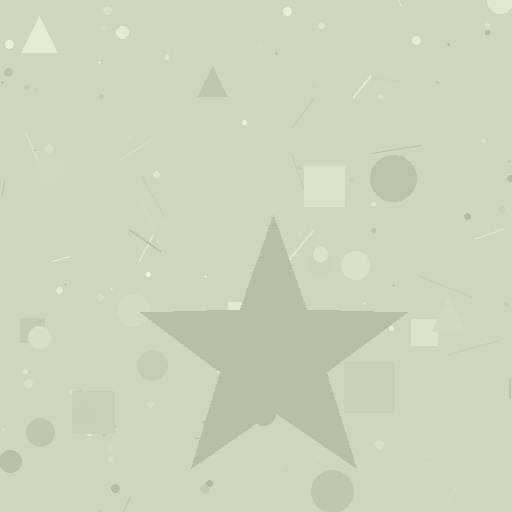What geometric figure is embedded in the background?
A star is embedded in the background.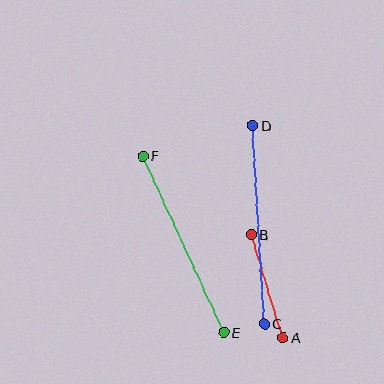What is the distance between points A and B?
The distance is approximately 108 pixels.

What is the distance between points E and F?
The distance is approximately 194 pixels.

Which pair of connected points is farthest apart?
Points C and D are farthest apart.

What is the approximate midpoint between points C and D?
The midpoint is at approximately (259, 225) pixels.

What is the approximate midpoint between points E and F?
The midpoint is at approximately (183, 244) pixels.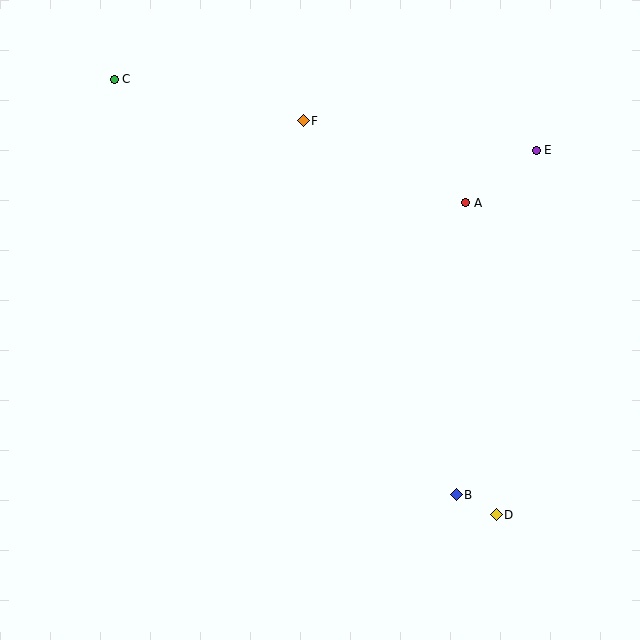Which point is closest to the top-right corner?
Point E is closest to the top-right corner.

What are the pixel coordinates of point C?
Point C is at (114, 79).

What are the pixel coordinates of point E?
Point E is at (536, 150).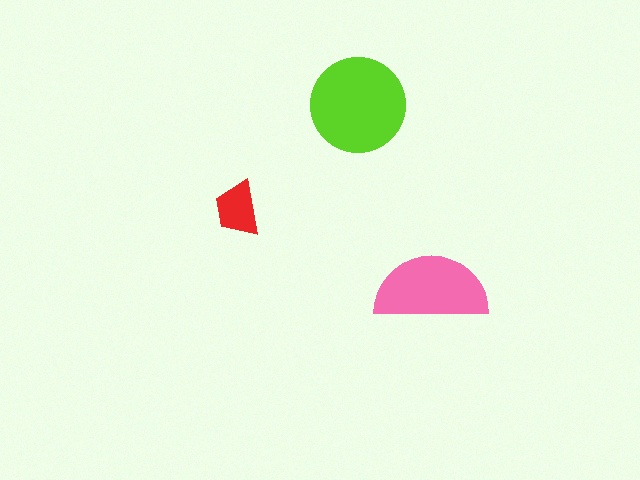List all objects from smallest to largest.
The red trapezoid, the pink semicircle, the lime circle.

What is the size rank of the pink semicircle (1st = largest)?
2nd.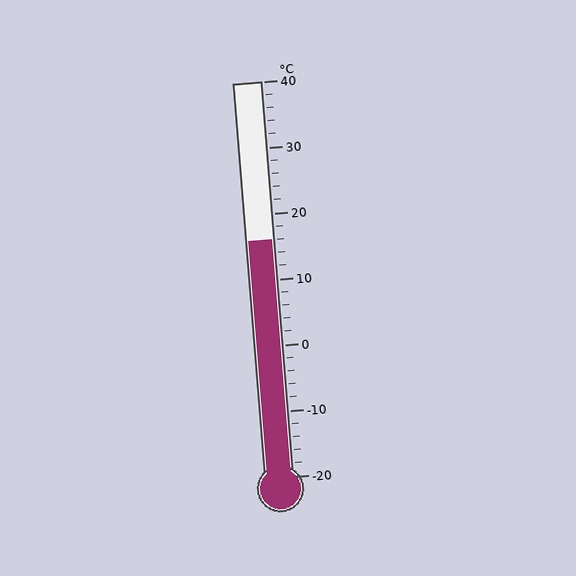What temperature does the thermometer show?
The thermometer shows approximately 16°C.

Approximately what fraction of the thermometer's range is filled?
The thermometer is filled to approximately 60% of its range.